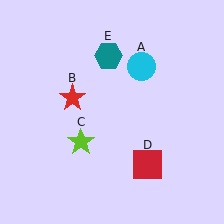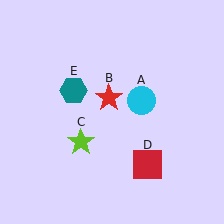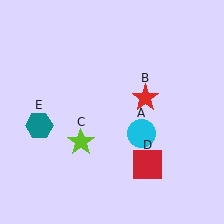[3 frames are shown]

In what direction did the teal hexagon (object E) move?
The teal hexagon (object E) moved down and to the left.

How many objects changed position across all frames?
3 objects changed position: cyan circle (object A), red star (object B), teal hexagon (object E).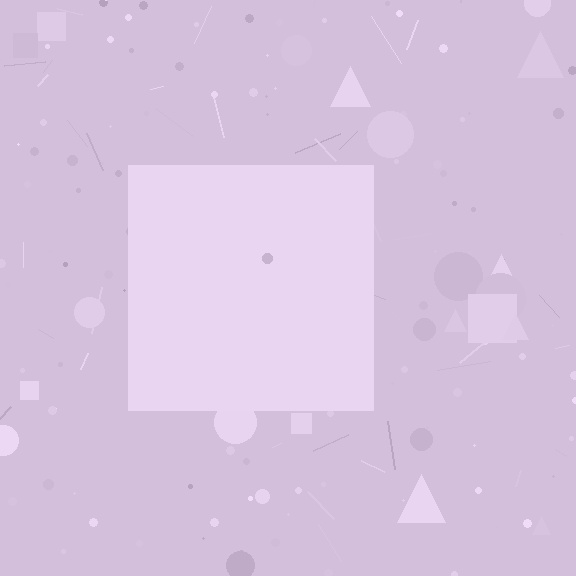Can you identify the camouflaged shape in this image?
The camouflaged shape is a square.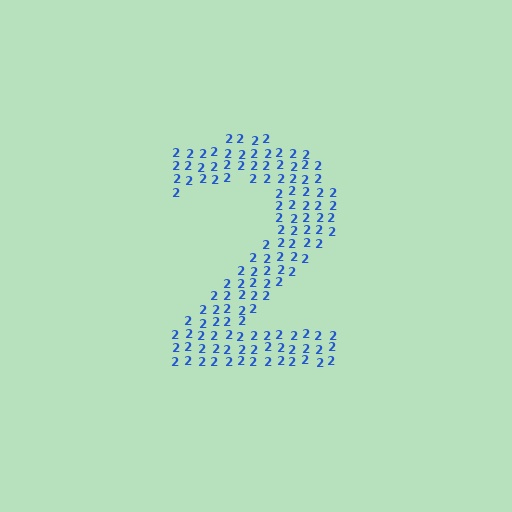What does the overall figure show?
The overall figure shows the digit 2.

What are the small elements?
The small elements are digit 2's.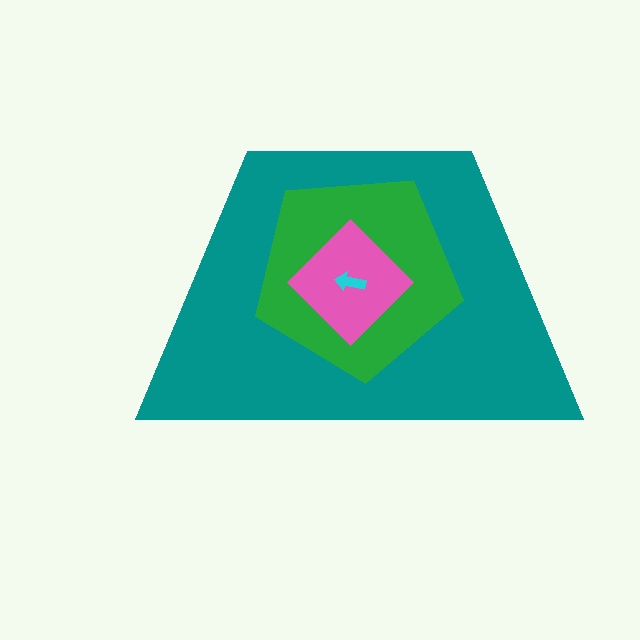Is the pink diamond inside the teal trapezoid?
Yes.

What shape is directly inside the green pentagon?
The pink diamond.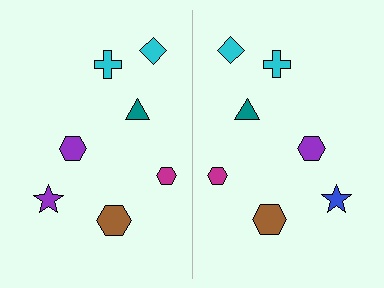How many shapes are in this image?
There are 14 shapes in this image.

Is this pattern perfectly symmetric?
No, the pattern is not perfectly symmetric. The blue star on the right side breaks the symmetry — its mirror counterpart is purple.